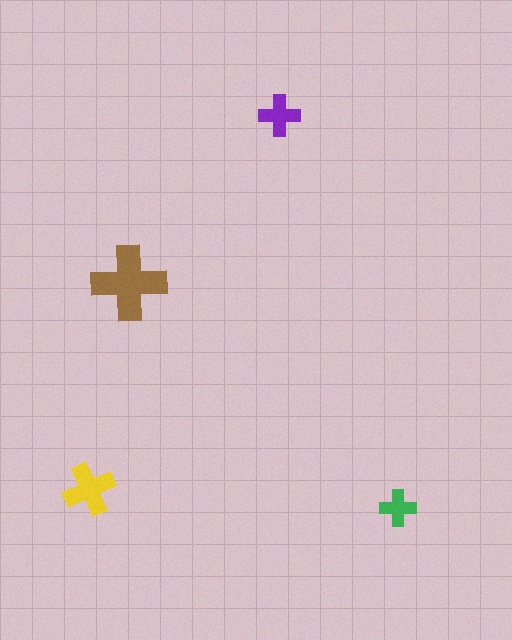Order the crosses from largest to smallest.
the brown one, the yellow one, the purple one, the green one.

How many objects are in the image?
There are 4 objects in the image.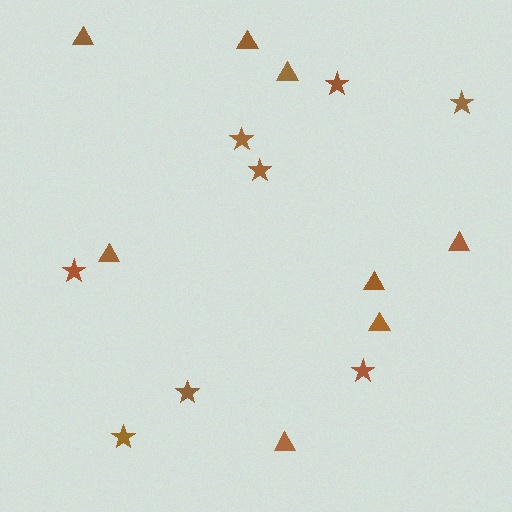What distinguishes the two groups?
There are 2 groups: one group of stars (8) and one group of triangles (8).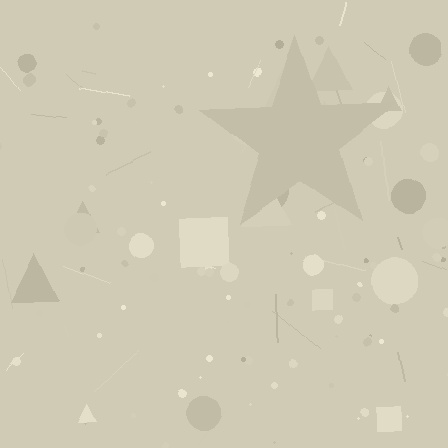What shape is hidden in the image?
A star is hidden in the image.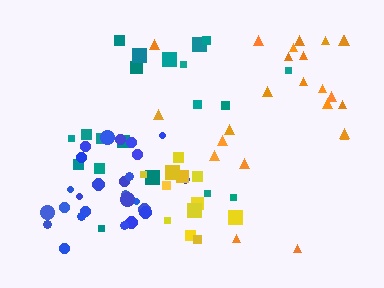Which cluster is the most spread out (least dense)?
Teal.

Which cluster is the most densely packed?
Blue.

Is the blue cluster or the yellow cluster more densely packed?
Blue.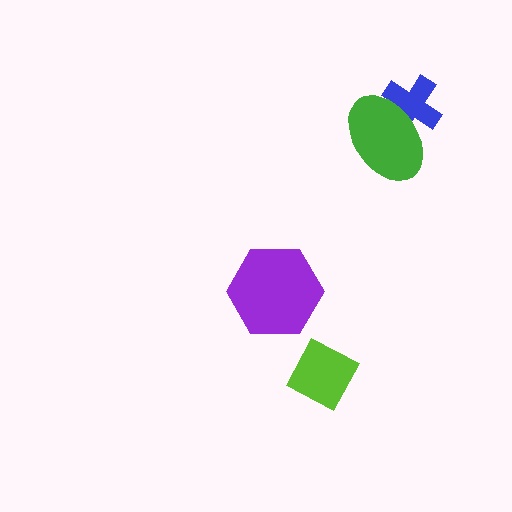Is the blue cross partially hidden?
Yes, it is partially covered by another shape.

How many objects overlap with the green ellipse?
1 object overlaps with the green ellipse.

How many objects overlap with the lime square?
0 objects overlap with the lime square.